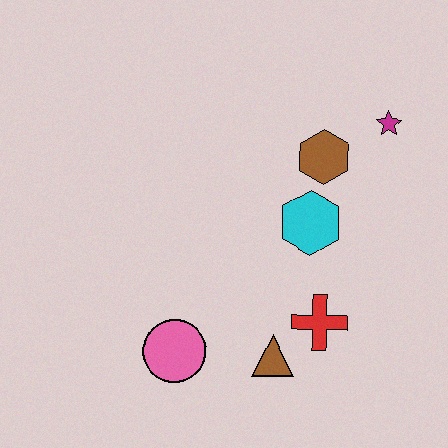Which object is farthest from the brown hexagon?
The pink circle is farthest from the brown hexagon.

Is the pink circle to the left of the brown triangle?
Yes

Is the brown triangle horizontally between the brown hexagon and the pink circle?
Yes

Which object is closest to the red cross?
The brown triangle is closest to the red cross.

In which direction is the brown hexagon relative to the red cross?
The brown hexagon is above the red cross.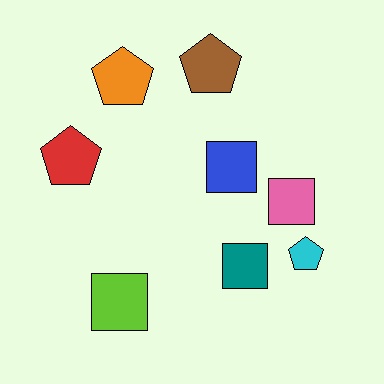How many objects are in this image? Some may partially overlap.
There are 8 objects.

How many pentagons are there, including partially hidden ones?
There are 4 pentagons.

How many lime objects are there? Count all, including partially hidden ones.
There is 1 lime object.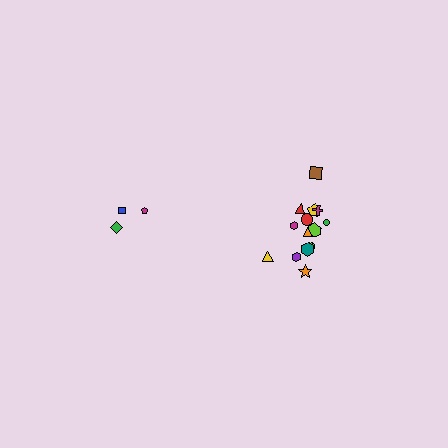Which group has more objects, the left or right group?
The right group.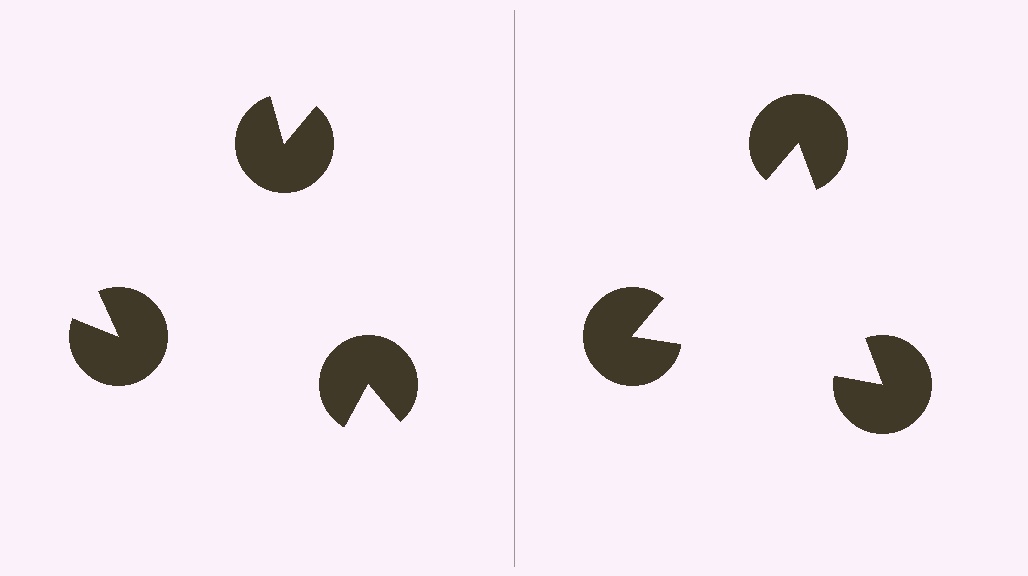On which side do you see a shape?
An illusory triangle appears on the right side. On the left side the wedge cuts are rotated, so no coherent shape forms.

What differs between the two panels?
The pac-man discs are positioned identically on both sides; only the wedge orientations differ. On the right they align to a triangle; on the left they are misaligned.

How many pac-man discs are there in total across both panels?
6 — 3 on each side.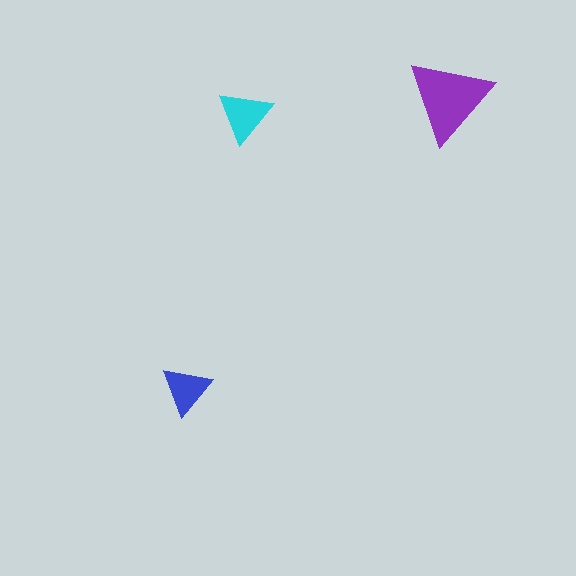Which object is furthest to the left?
The blue triangle is leftmost.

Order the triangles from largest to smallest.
the purple one, the cyan one, the blue one.